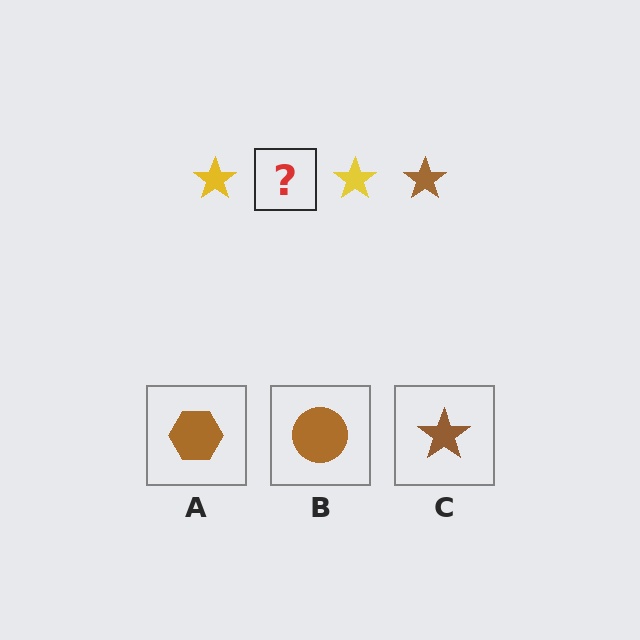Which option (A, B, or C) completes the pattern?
C.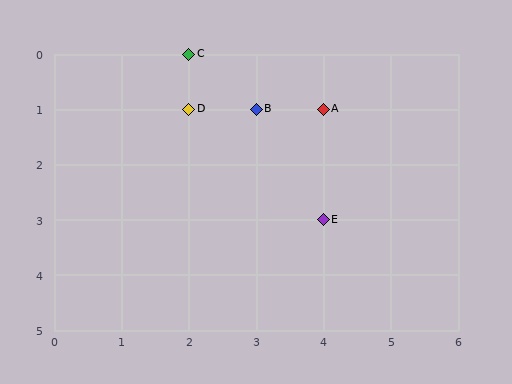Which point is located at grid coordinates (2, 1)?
Point D is at (2, 1).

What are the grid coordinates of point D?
Point D is at grid coordinates (2, 1).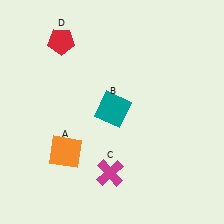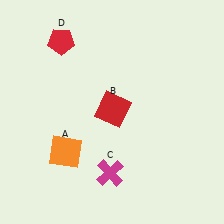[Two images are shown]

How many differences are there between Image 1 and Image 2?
There is 1 difference between the two images.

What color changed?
The square (B) changed from teal in Image 1 to red in Image 2.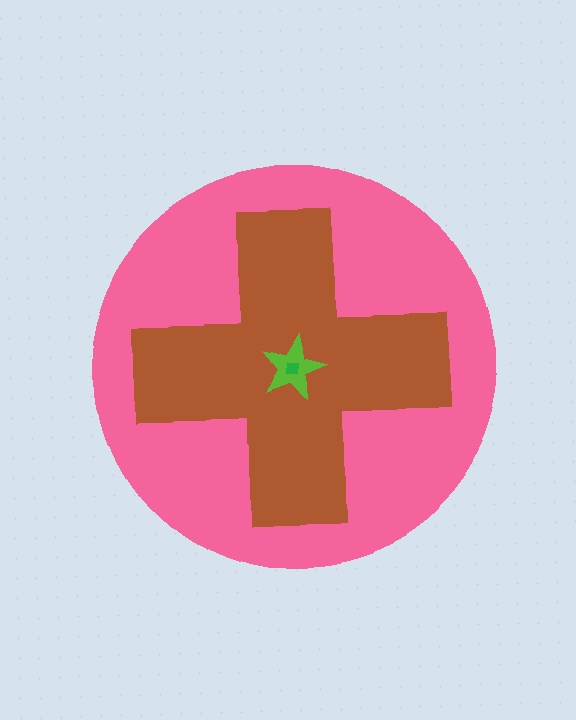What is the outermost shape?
The pink circle.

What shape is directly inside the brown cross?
The lime star.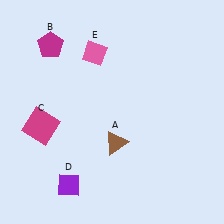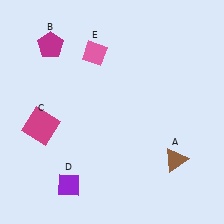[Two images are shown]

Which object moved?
The brown triangle (A) moved right.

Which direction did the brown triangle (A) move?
The brown triangle (A) moved right.